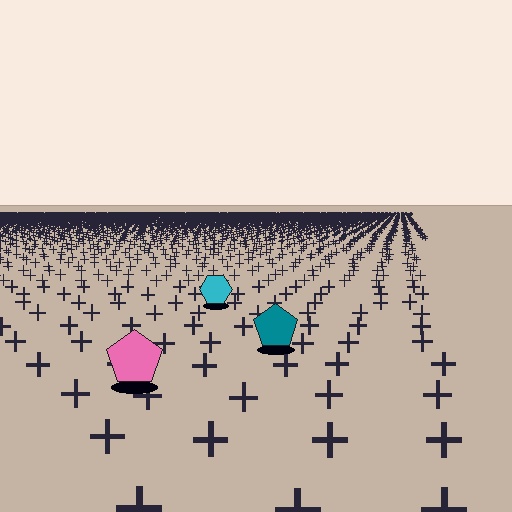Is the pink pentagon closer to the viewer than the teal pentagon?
Yes. The pink pentagon is closer — you can tell from the texture gradient: the ground texture is coarser near it.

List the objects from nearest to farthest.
From nearest to farthest: the pink pentagon, the teal pentagon, the cyan hexagon.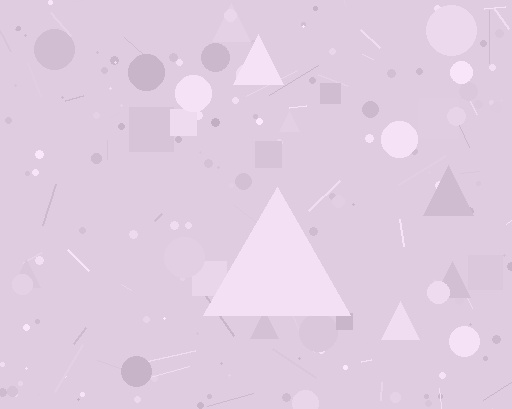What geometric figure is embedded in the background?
A triangle is embedded in the background.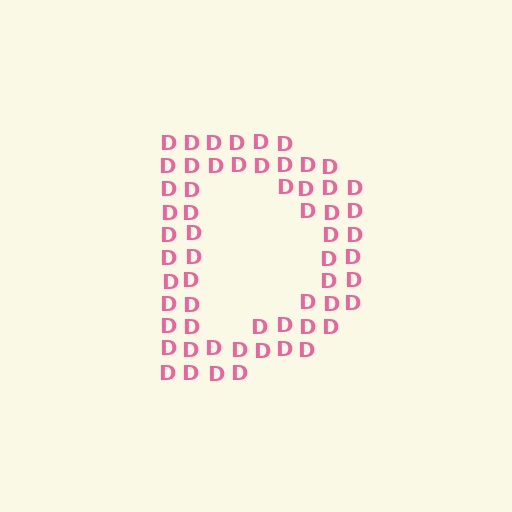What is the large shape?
The large shape is the letter D.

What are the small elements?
The small elements are letter D's.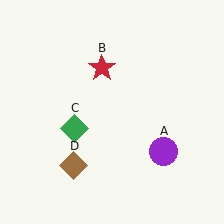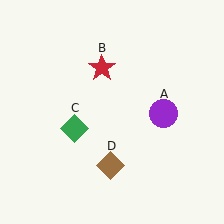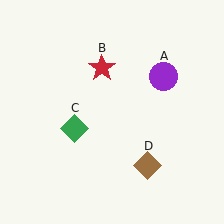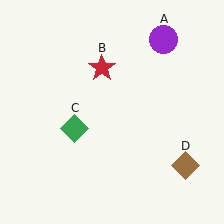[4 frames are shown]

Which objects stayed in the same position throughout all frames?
Red star (object B) and green diamond (object C) remained stationary.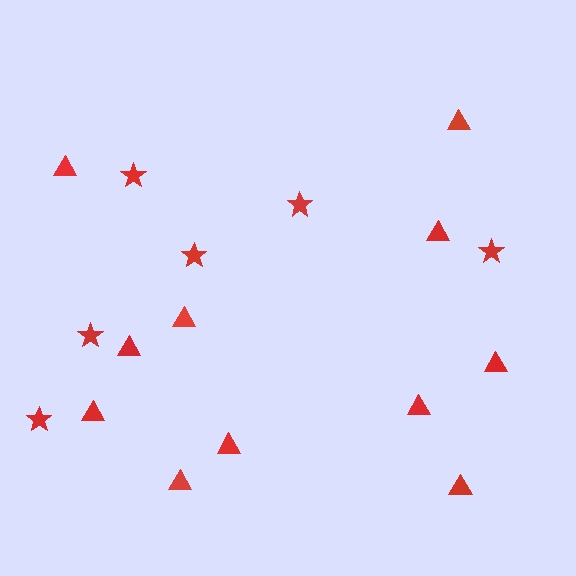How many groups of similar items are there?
There are 2 groups: one group of stars (6) and one group of triangles (11).